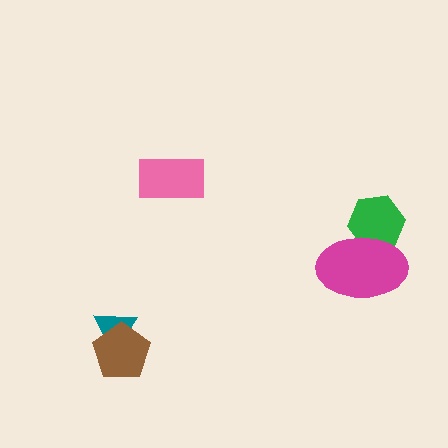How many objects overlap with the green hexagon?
1 object overlaps with the green hexagon.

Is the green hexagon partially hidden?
Yes, it is partially covered by another shape.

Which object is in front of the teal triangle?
The brown pentagon is in front of the teal triangle.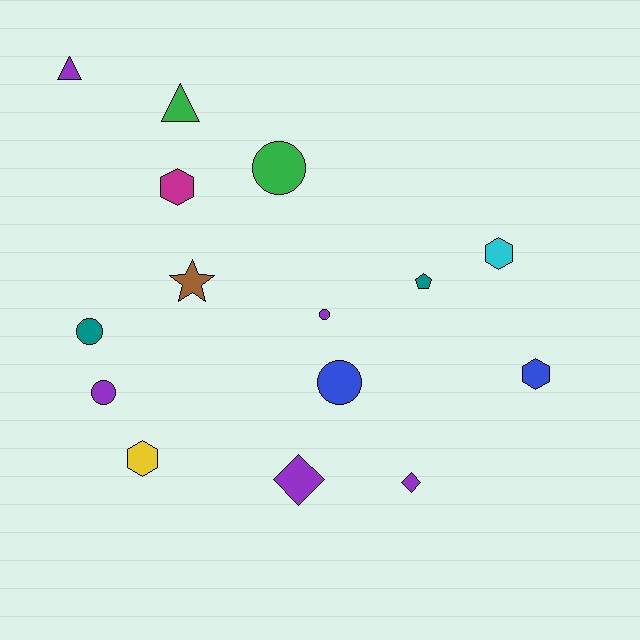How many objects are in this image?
There are 15 objects.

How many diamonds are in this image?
There are 2 diamonds.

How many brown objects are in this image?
There is 1 brown object.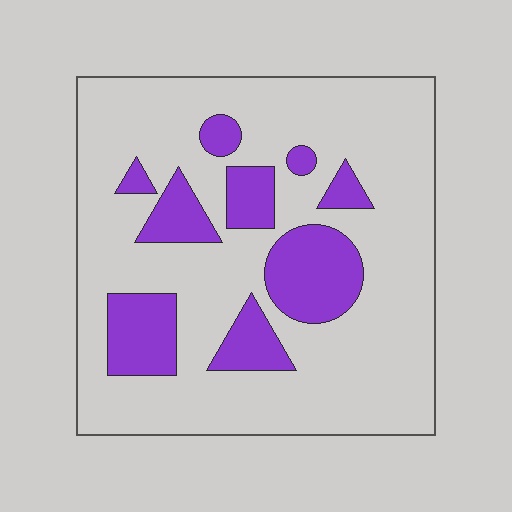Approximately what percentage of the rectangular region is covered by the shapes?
Approximately 20%.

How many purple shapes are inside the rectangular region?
9.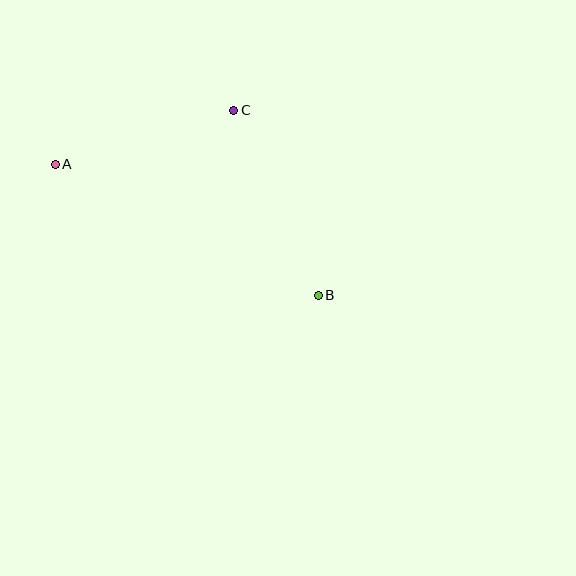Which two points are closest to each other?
Points A and C are closest to each other.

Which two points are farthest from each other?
Points A and B are farthest from each other.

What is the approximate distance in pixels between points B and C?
The distance between B and C is approximately 203 pixels.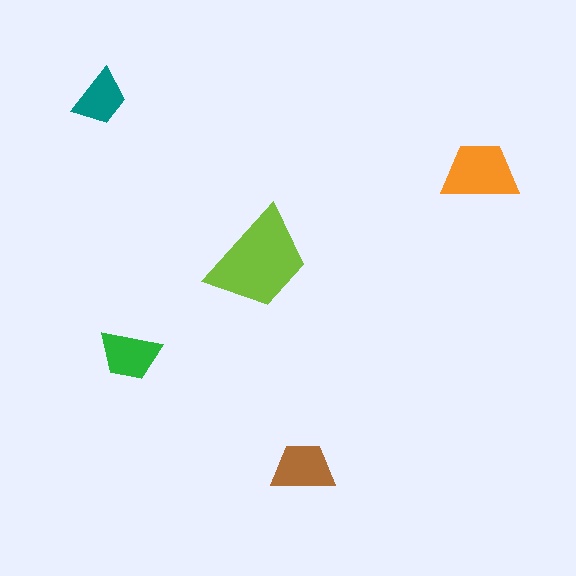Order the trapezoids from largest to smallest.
the lime one, the orange one, the brown one, the green one, the teal one.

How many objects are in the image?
There are 5 objects in the image.